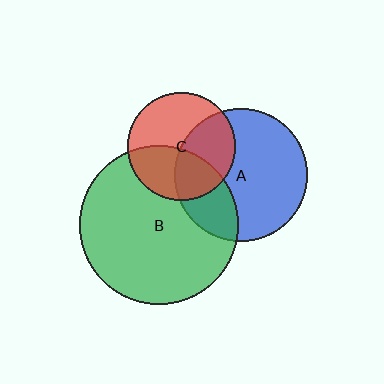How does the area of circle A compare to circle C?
Approximately 1.5 times.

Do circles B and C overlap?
Yes.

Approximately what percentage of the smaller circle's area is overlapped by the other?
Approximately 40%.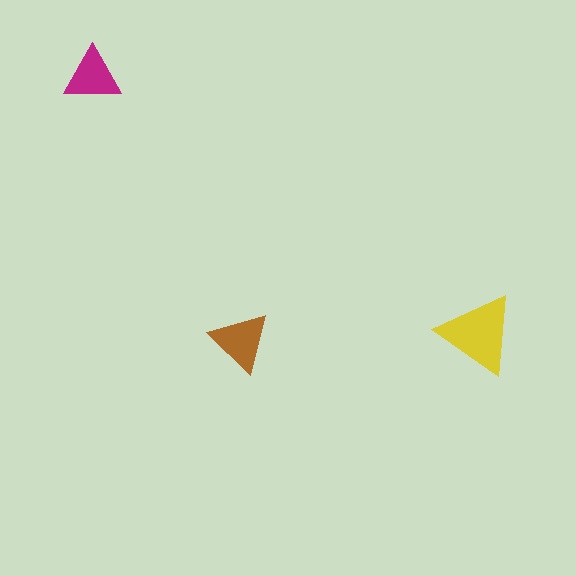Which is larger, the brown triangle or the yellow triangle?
The yellow one.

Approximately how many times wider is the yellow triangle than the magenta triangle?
About 1.5 times wider.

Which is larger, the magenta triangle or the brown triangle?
The brown one.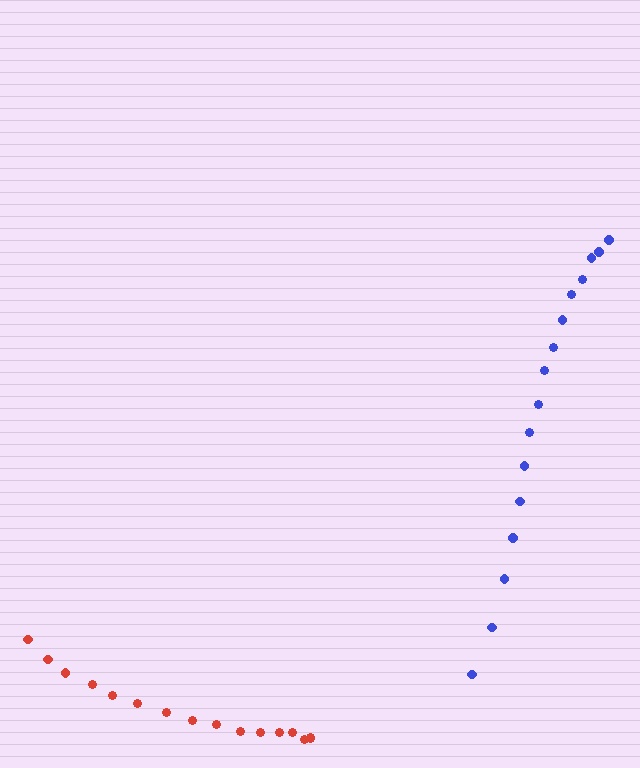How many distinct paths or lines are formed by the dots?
There are 2 distinct paths.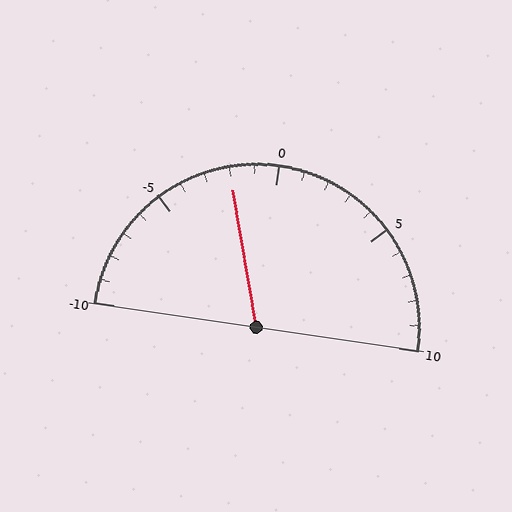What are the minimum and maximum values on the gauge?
The gauge ranges from -10 to 10.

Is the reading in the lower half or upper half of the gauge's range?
The reading is in the lower half of the range (-10 to 10).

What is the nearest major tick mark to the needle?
The nearest major tick mark is 0.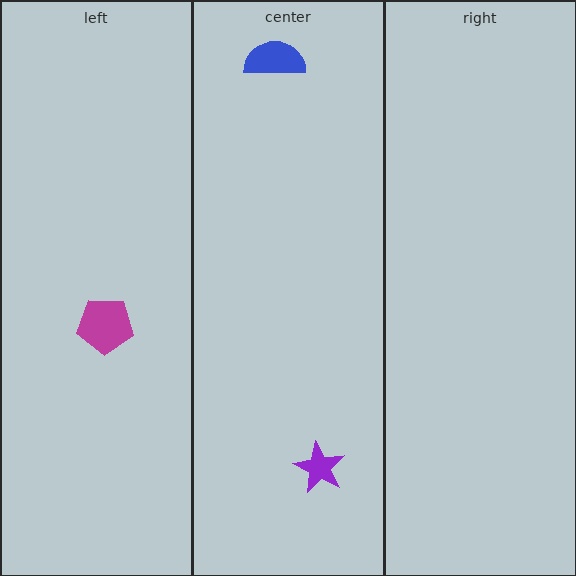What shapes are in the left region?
The magenta pentagon.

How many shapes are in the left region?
1.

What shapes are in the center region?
The blue semicircle, the purple star.